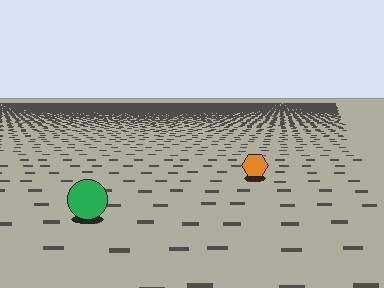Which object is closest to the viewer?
The green circle is closest. The texture marks near it are larger and more spread out.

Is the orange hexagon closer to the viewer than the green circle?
No. The green circle is closer — you can tell from the texture gradient: the ground texture is coarser near it.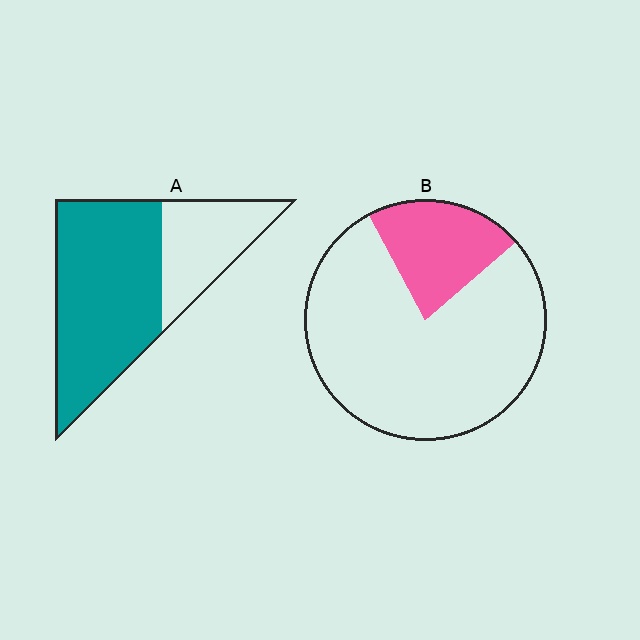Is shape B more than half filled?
No.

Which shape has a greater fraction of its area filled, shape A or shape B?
Shape A.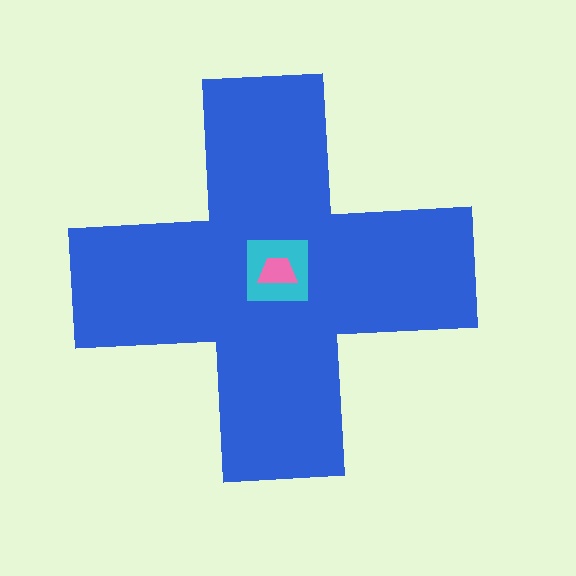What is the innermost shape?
The pink trapezoid.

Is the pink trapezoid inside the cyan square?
Yes.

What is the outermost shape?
The blue cross.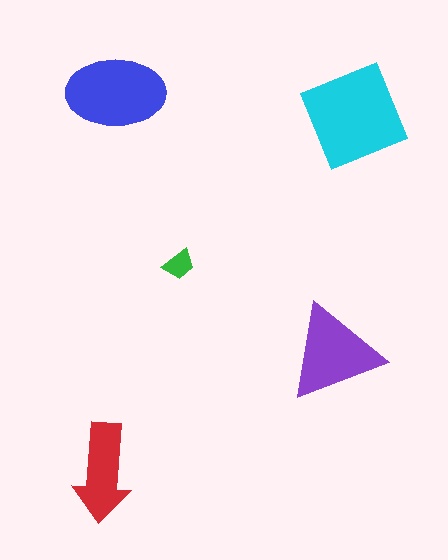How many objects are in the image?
There are 5 objects in the image.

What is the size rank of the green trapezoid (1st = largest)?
5th.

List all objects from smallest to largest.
The green trapezoid, the red arrow, the purple triangle, the blue ellipse, the cyan diamond.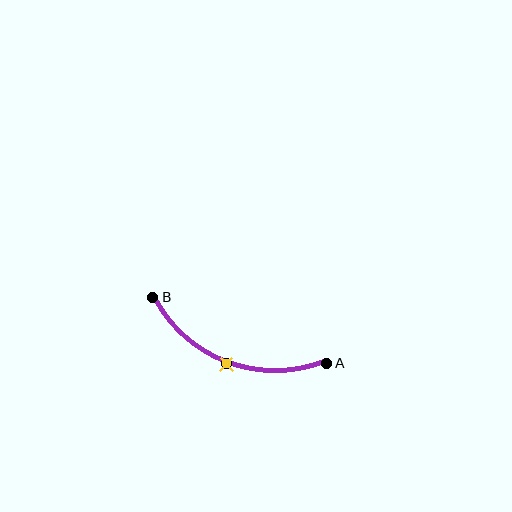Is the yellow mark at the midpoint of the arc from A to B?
Yes. The yellow mark lies on the arc at equal arc-length from both A and B — it is the arc midpoint.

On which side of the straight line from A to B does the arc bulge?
The arc bulges below the straight line connecting A and B.